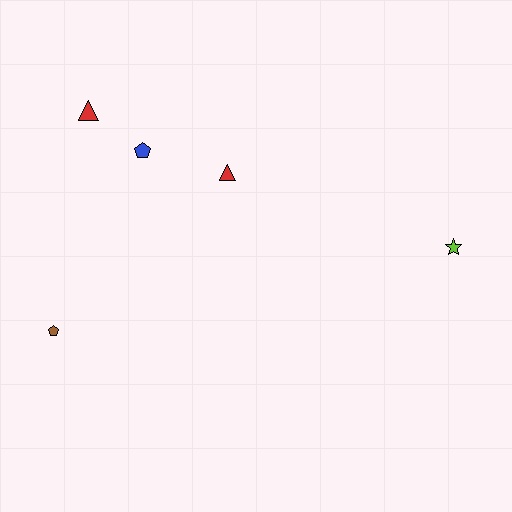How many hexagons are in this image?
There are no hexagons.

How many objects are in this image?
There are 5 objects.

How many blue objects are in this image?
There is 1 blue object.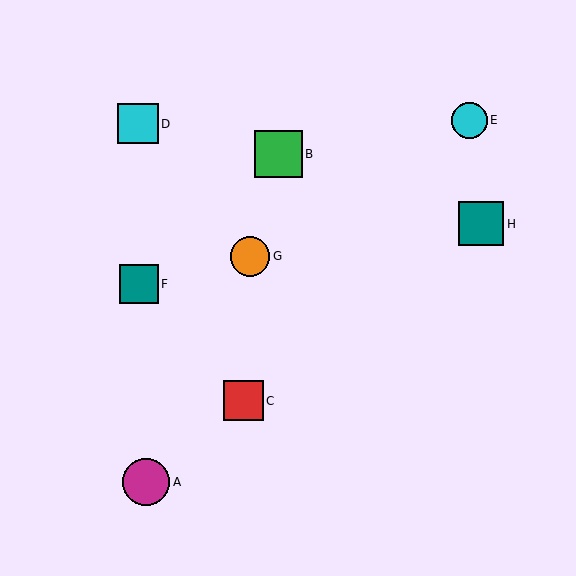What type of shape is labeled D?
Shape D is a cyan square.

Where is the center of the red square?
The center of the red square is at (244, 401).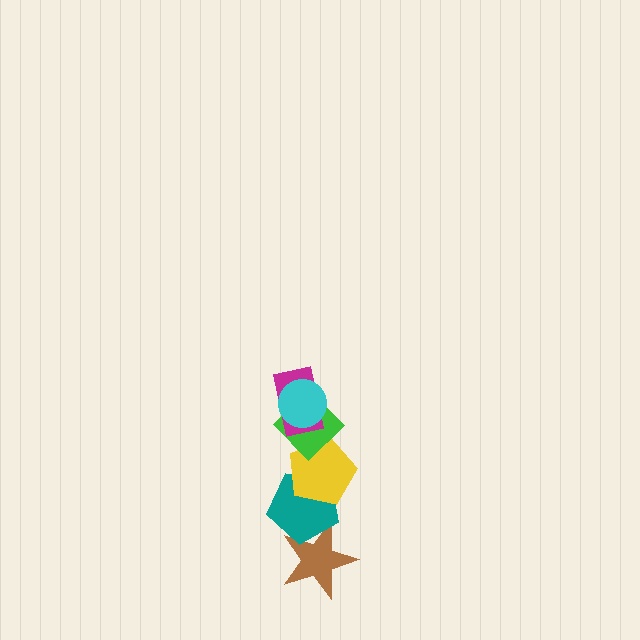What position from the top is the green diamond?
The green diamond is 3rd from the top.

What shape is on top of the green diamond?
The magenta rectangle is on top of the green diamond.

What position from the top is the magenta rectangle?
The magenta rectangle is 2nd from the top.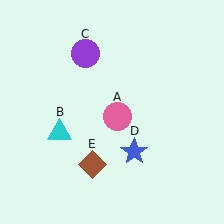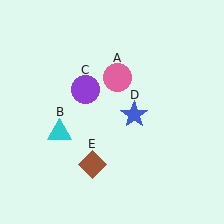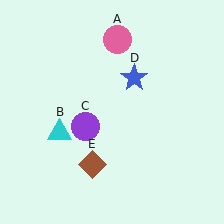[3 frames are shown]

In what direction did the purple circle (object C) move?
The purple circle (object C) moved down.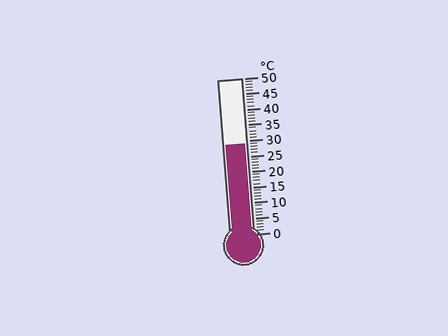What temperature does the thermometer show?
The thermometer shows approximately 29°C.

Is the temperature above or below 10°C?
The temperature is above 10°C.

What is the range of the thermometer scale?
The thermometer scale ranges from 0°C to 50°C.